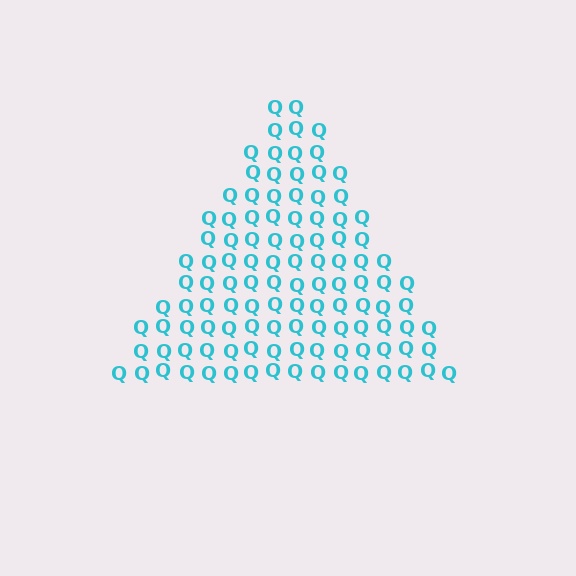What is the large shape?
The large shape is a triangle.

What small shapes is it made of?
It is made of small letter Q's.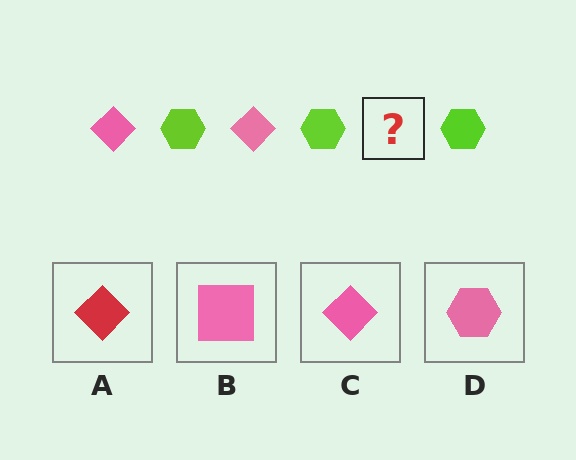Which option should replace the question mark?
Option C.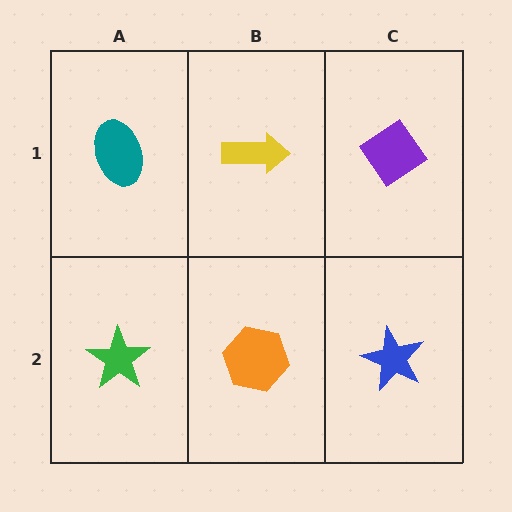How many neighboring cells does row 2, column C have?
2.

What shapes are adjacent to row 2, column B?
A yellow arrow (row 1, column B), a green star (row 2, column A), a blue star (row 2, column C).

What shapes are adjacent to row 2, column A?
A teal ellipse (row 1, column A), an orange hexagon (row 2, column B).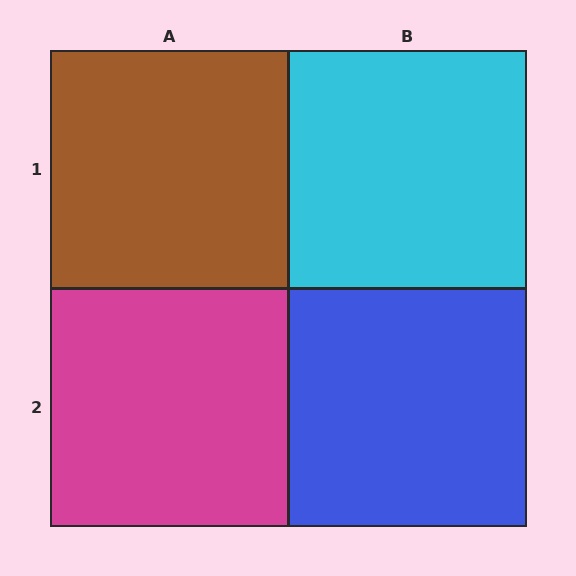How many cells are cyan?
1 cell is cyan.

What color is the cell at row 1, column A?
Brown.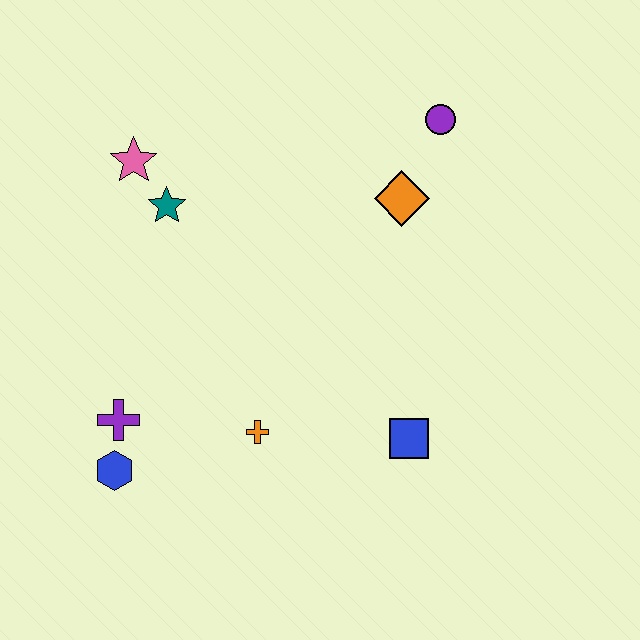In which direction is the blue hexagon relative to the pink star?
The blue hexagon is below the pink star.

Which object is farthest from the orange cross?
The purple circle is farthest from the orange cross.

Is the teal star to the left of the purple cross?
No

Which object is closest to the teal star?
The pink star is closest to the teal star.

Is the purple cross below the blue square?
No